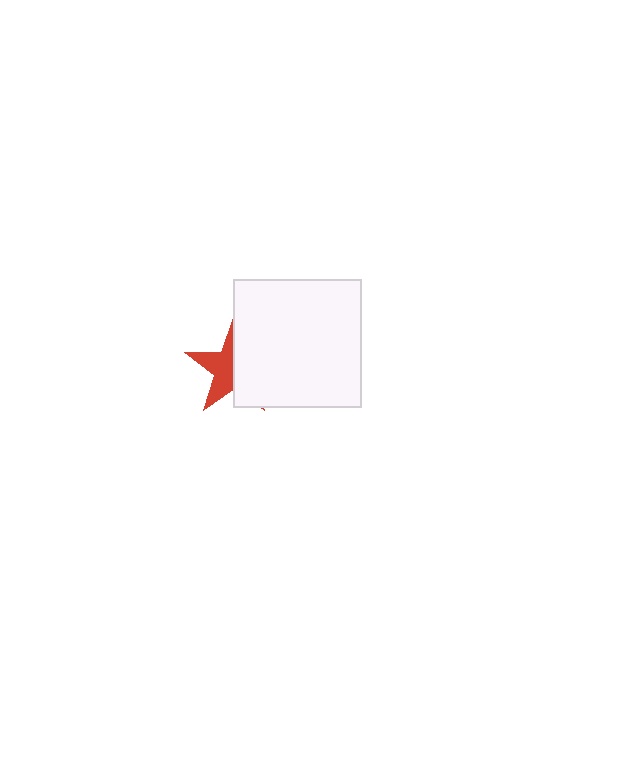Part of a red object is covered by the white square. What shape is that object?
It is a star.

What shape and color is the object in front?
The object in front is a white square.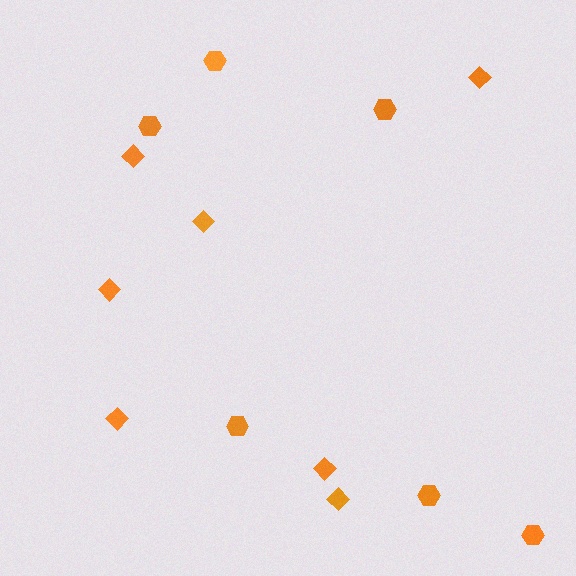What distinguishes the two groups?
There are 2 groups: one group of hexagons (6) and one group of diamonds (7).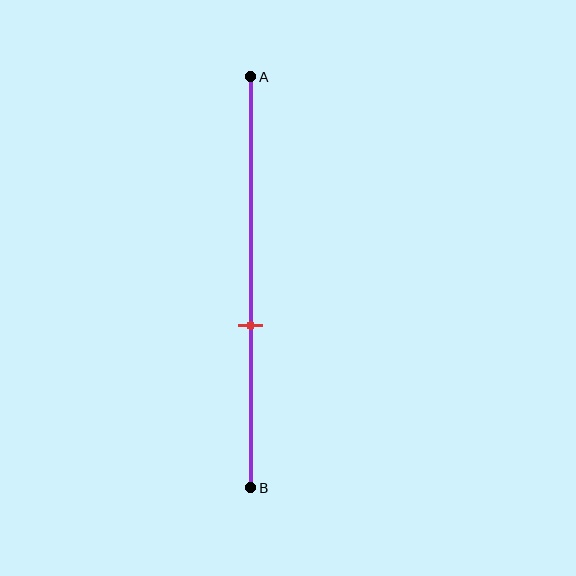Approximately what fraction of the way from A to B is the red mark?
The red mark is approximately 60% of the way from A to B.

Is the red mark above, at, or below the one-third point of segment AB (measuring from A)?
The red mark is below the one-third point of segment AB.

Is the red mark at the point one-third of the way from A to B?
No, the mark is at about 60% from A, not at the 33% one-third point.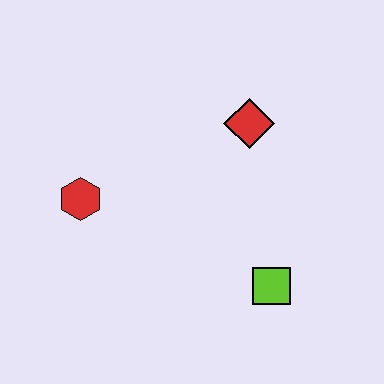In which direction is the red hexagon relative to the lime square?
The red hexagon is to the left of the lime square.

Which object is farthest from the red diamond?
The red hexagon is farthest from the red diamond.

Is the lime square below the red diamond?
Yes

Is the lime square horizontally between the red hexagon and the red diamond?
No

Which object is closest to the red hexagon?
The red diamond is closest to the red hexagon.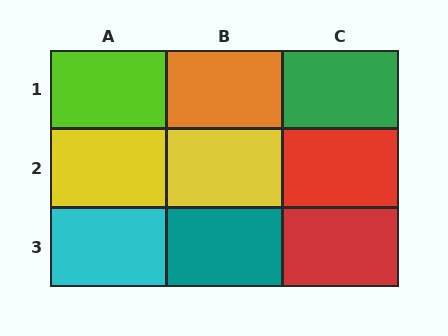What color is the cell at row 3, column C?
Red.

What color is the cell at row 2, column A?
Yellow.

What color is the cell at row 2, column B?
Yellow.